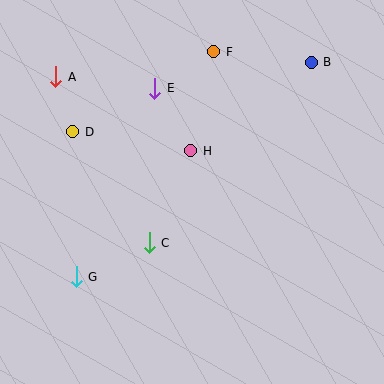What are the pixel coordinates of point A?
Point A is at (56, 77).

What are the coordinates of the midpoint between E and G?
The midpoint between E and G is at (116, 182).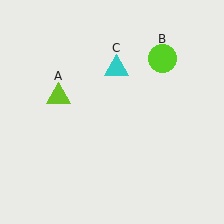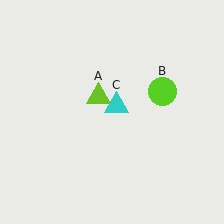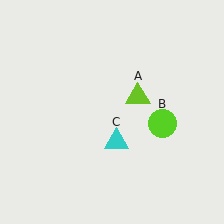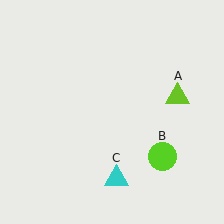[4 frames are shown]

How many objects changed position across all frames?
3 objects changed position: lime triangle (object A), lime circle (object B), cyan triangle (object C).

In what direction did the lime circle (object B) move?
The lime circle (object B) moved down.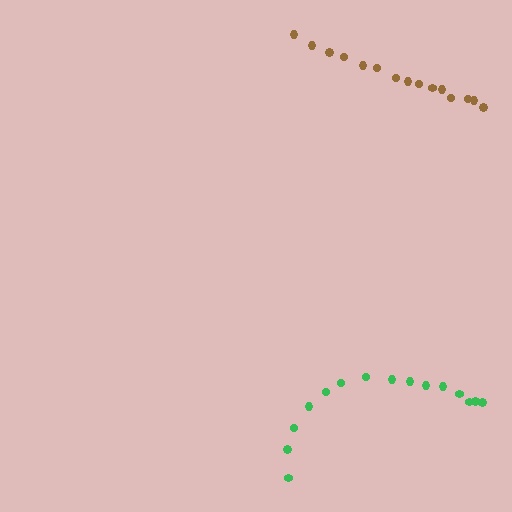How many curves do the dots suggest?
There are 2 distinct paths.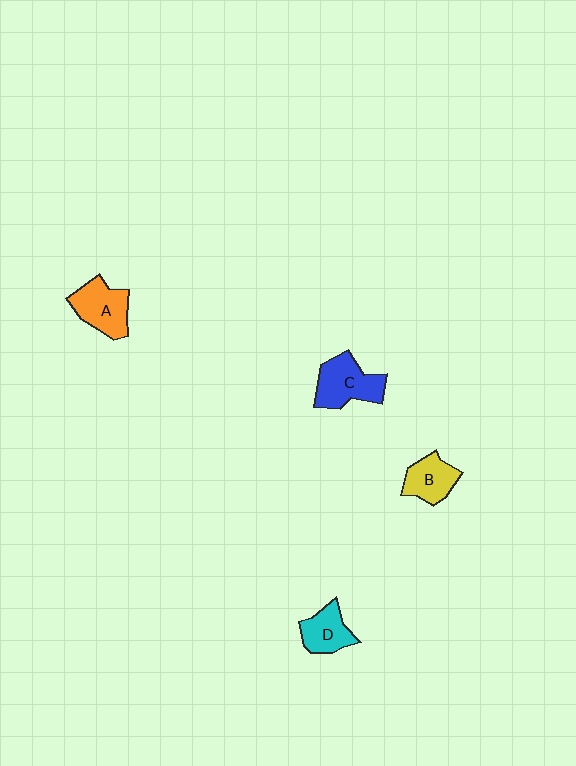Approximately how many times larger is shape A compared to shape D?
Approximately 1.3 times.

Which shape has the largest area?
Shape C (blue).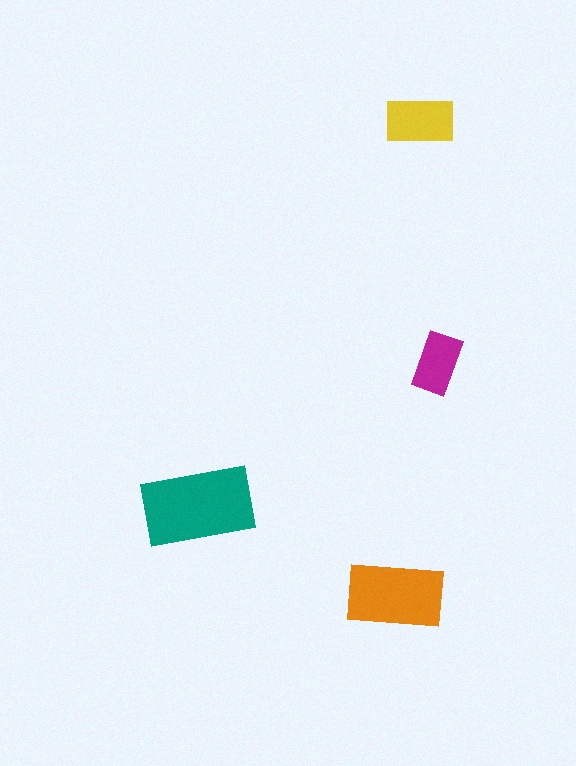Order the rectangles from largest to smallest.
the teal one, the orange one, the yellow one, the magenta one.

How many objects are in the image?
There are 4 objects in the image.